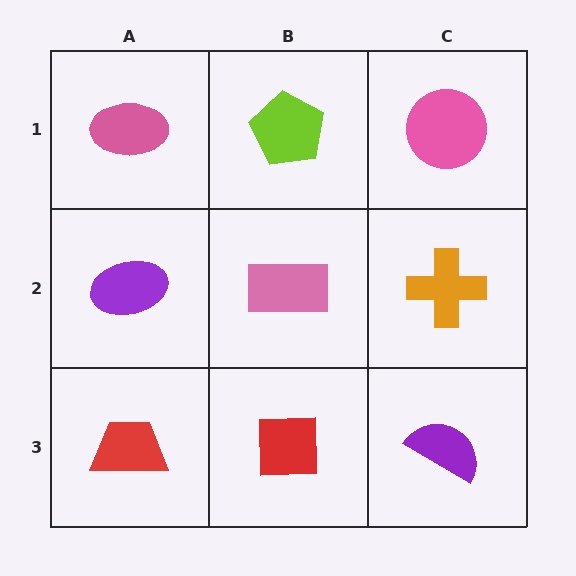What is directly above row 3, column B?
A pink rectangle.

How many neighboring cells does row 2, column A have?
3.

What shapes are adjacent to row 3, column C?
An orange cross (row 2, column C), a red square (row 3, column B).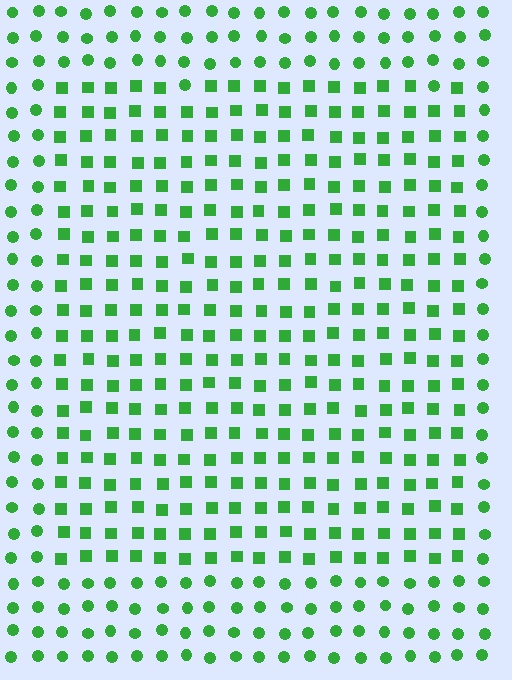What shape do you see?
I see a rectangle.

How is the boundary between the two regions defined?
The boundary is defined by a change in element shape: squares inside vs. circles outside. All elements share the same color and spacing.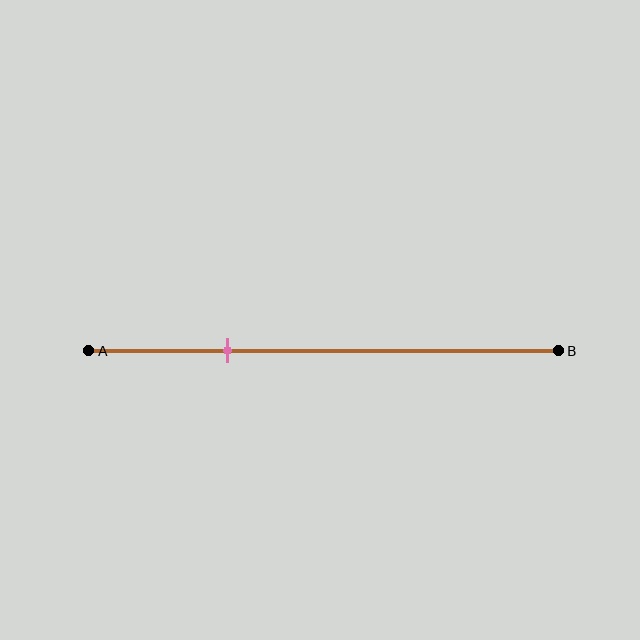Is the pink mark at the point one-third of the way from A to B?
No, the mark is at about 30% from A, not at the 33% one-third point.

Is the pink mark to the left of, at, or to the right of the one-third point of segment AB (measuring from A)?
The pink mark is to the left of the one-third point of segment AB.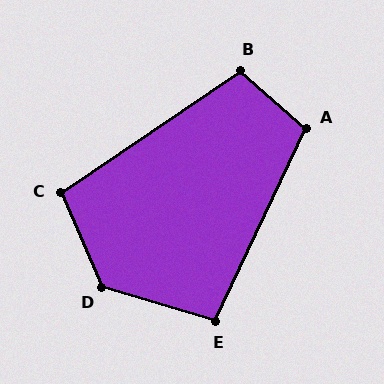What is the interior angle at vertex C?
Approximately 101 degrees (obtuse).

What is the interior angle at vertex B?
Approximately 104 degrees (obtuse).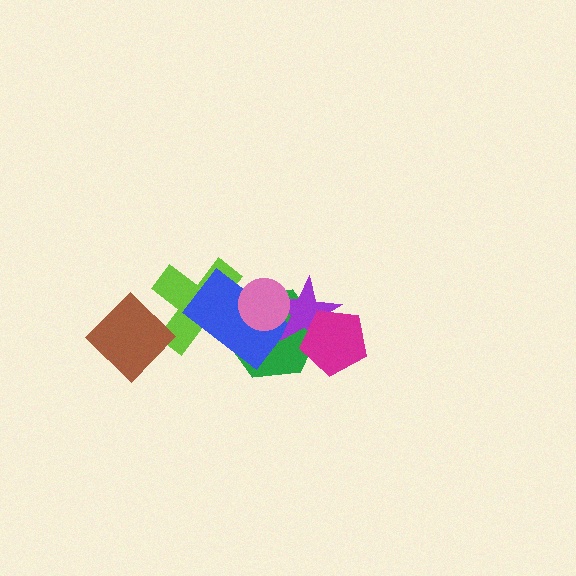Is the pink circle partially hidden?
No, no other shape covers it.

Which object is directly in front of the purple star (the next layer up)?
The pink circle is directly in front of the purple star.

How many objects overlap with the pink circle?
4 objects overlap with the pink circle.